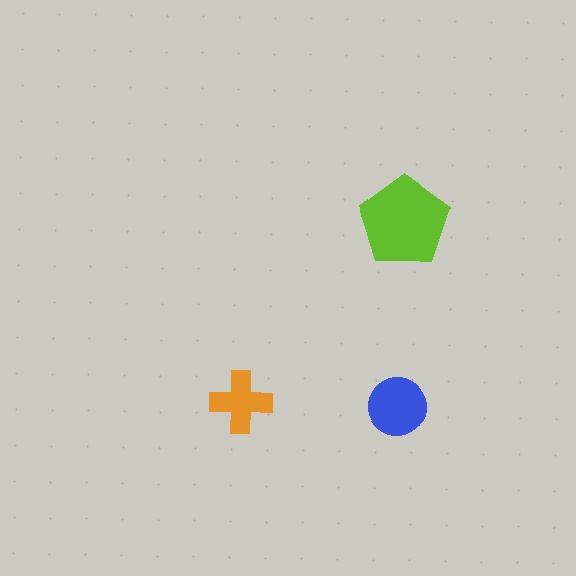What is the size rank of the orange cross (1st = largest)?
3rd.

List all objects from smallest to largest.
The orange cross, the blue circle, the lime pentagon.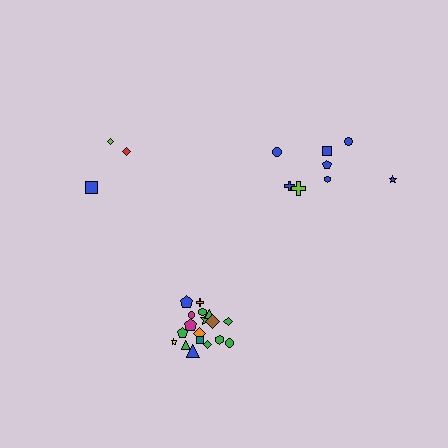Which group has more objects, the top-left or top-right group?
The top-right group.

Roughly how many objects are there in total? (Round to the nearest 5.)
Roughly 30 objects in total.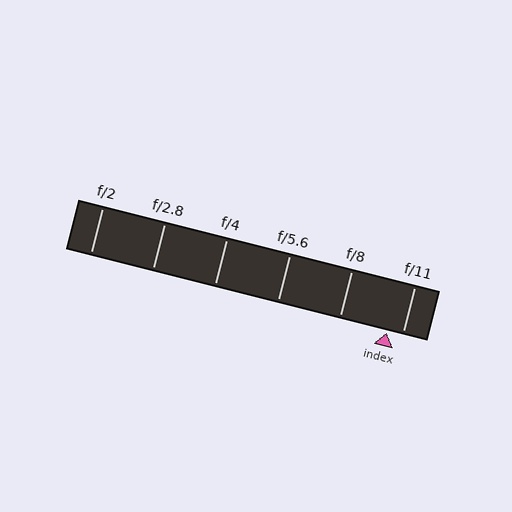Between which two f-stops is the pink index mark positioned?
The index mark is between f/8 and f/11.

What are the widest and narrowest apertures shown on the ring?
The widest aperture shown is f/2 and the narrowest is f/11.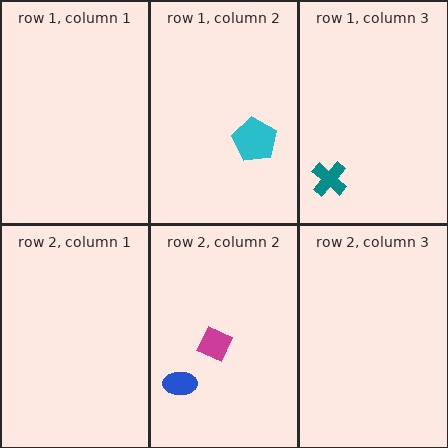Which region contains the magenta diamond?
The row 2, column 2 region.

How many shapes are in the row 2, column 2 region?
2.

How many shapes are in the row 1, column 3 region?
1.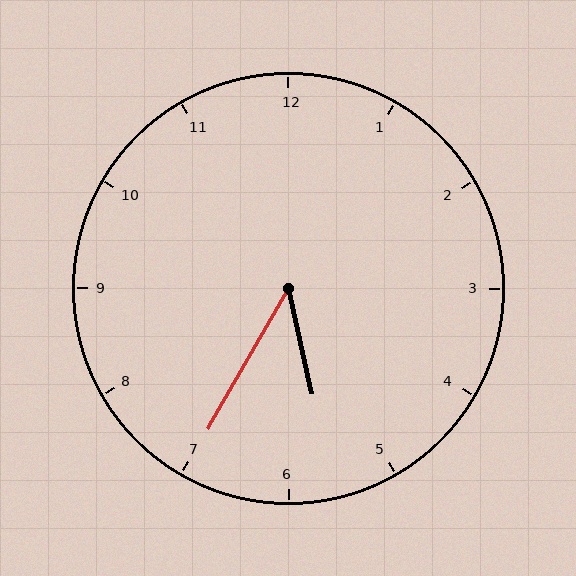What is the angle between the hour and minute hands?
Approximately 42 degrees.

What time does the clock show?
5:35.